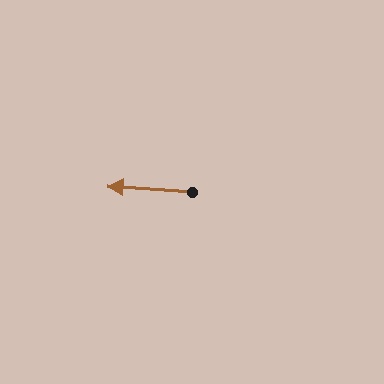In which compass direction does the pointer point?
West.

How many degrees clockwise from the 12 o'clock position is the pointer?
Approximately 274 degrees.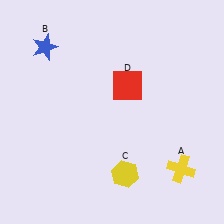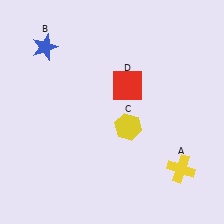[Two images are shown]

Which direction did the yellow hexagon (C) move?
The yellow hexagon (C) moved up.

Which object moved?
The yellow hexagon (C) moved up.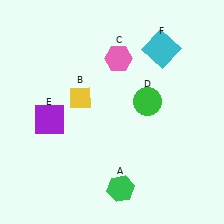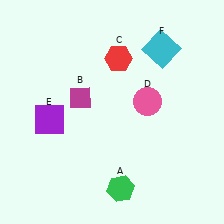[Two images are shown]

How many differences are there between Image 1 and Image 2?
There are 3 differences between the two images.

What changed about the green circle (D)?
In Image 1, D is green. In Image 2, it changed to pink.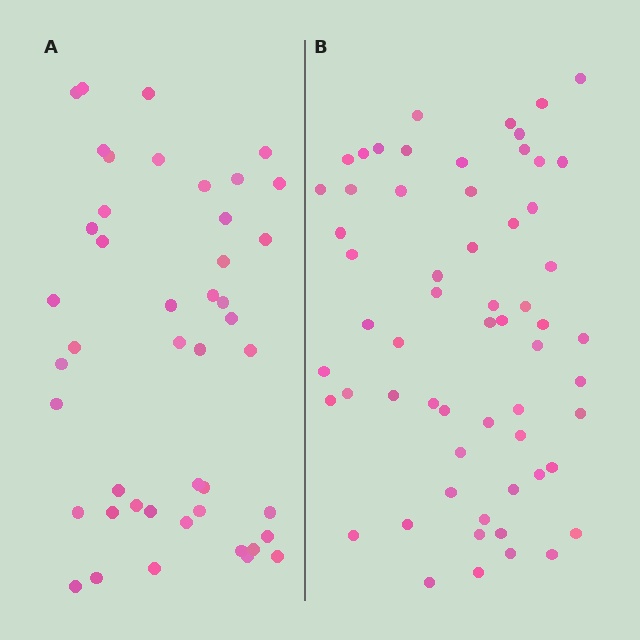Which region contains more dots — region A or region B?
Region B (the right region) has more dots.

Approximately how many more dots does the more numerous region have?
Region B has approximately 15 more dots than region A.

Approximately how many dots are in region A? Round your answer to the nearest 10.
About 40 dots. (The exact count is 45, which rounds to 40.)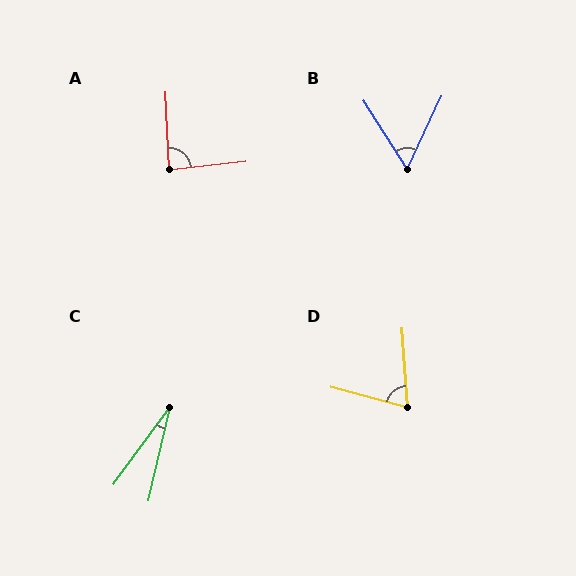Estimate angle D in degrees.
Approximately 71 degrees.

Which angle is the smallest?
C, at approximately 23 degrees.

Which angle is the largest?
A, at approximately 86 degrees.